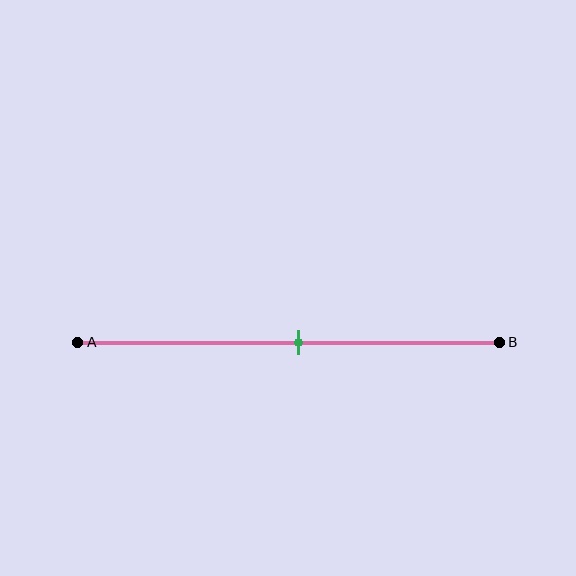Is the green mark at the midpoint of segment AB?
Yes, the mark is approximately at the midpoint.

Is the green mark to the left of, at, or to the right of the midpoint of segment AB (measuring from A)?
The green mark is approximately at the midpoint of segment AB.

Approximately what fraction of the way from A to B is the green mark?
The green mark is approximately 50% of the way from A to B.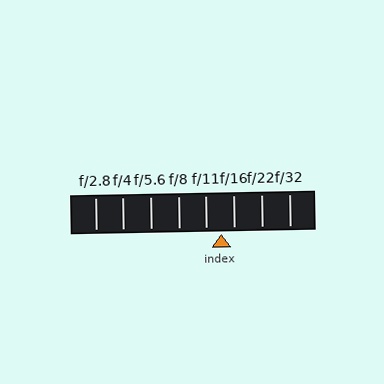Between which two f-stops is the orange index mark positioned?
The index mark is between f/11 and f/16.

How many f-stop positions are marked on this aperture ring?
There are 8 f-stop positions marked.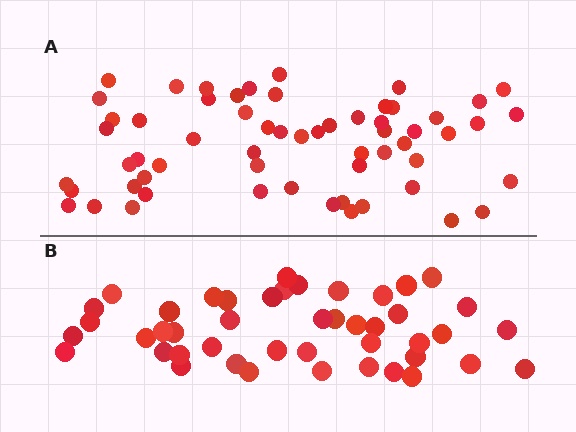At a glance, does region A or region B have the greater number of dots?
Region A (the top region) has more dots.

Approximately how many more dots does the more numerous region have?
Region A has approximately 15 more dots than region B.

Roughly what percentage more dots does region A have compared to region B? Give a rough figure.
About 35% more.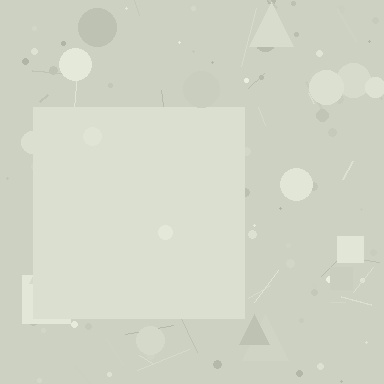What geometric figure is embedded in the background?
A square is embedded in the background.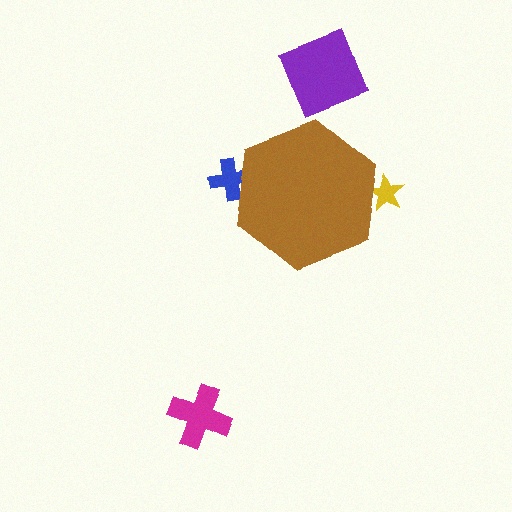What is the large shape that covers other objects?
A brown hexagon.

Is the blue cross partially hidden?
Yes, the blue cross is partially hidden behind the brown hexagon.